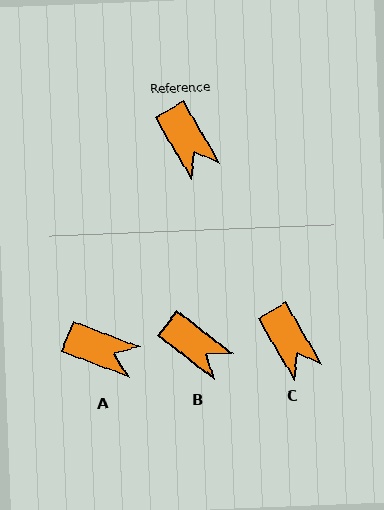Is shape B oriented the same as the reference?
No, it is off by about 22 degrees.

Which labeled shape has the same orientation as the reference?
C.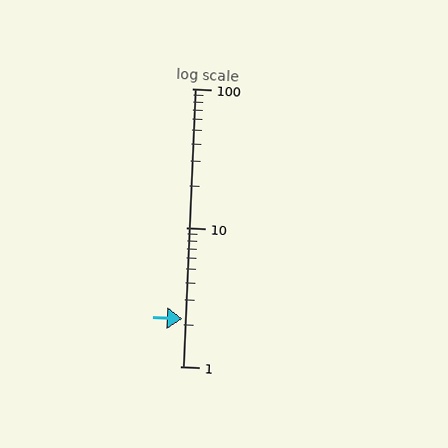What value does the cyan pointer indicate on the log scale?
The pointer indicates approximately 2.2.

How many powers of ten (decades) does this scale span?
The scale spans 2 decades, from 1 to 100.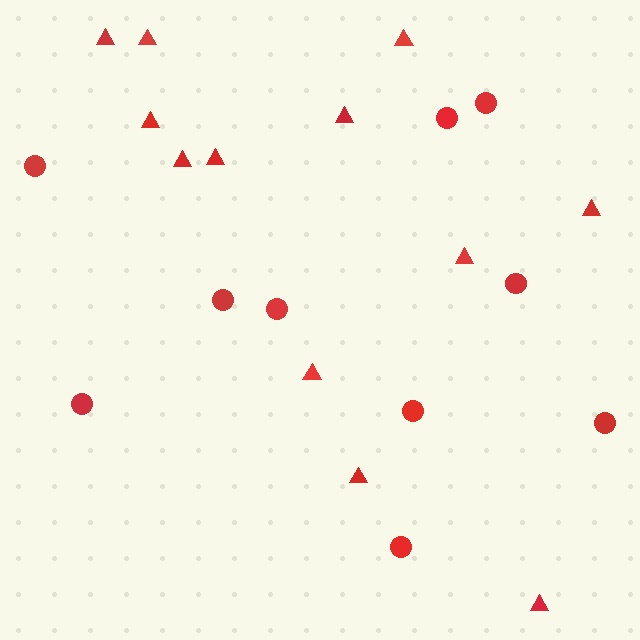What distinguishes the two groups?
There are 2 groups: one group of circles (10) and one group of triangles (12).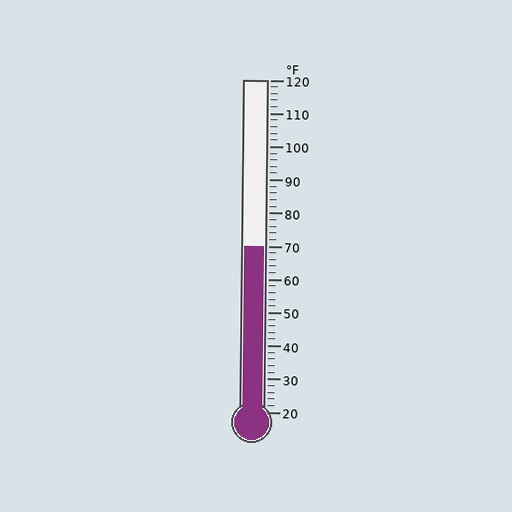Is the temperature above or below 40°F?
The temperature is above 40°F.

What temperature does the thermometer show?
The thermometer shows approximately 70°F.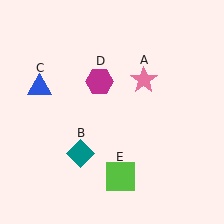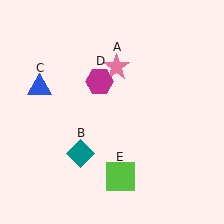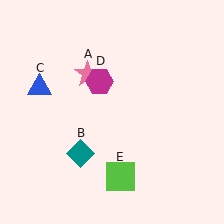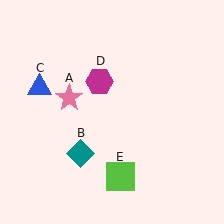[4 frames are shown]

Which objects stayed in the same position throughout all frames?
Teal diamond (object B) and blue triangle (object C) and magenta hexagon (object D) and lime square (object E) remained stationary.